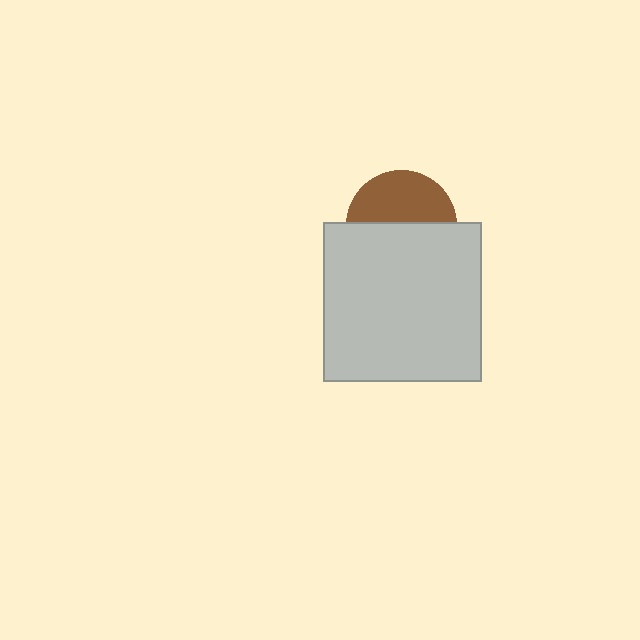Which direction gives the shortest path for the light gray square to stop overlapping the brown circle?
Moving down gives the shortest separation.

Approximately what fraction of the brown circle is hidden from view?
Roughly 55% of the brown circle is hidden behind the light gray square.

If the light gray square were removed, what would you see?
You would see the complete brown circle.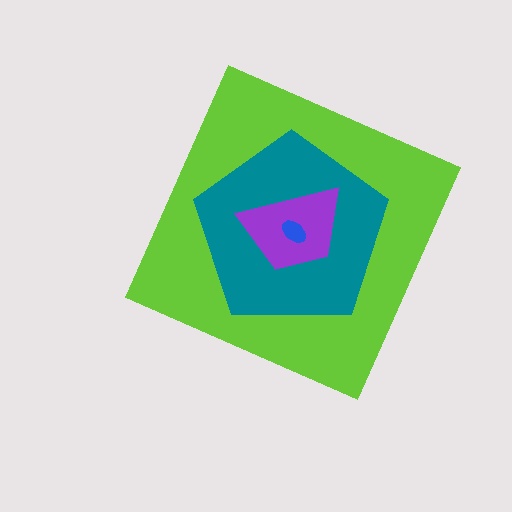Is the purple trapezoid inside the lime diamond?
Yes.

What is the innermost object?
The blue ellipse.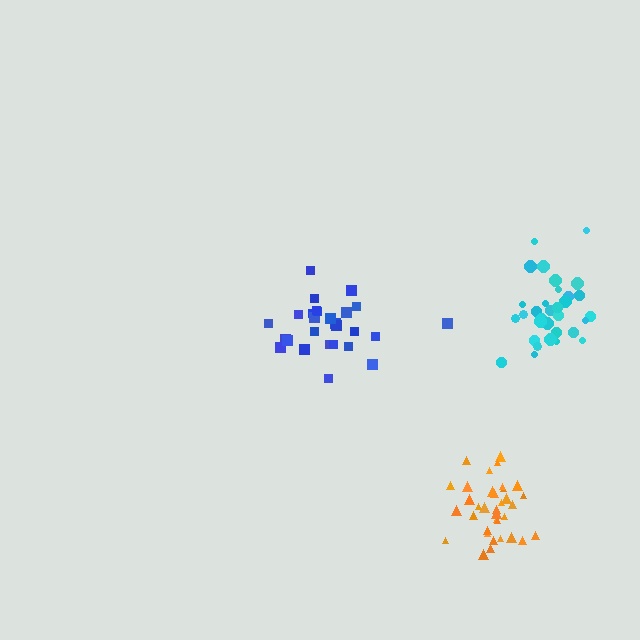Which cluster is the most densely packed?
Orange.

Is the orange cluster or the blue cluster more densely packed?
Orange.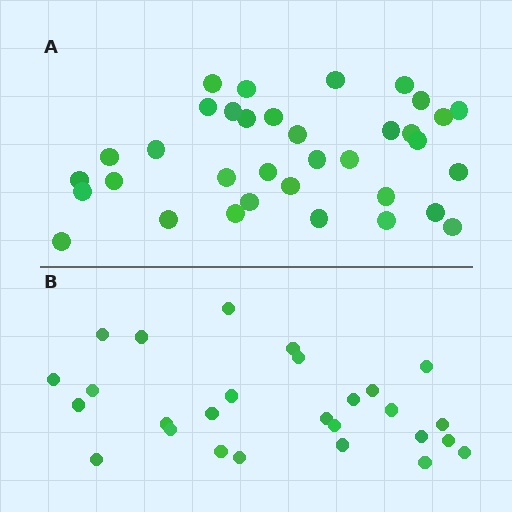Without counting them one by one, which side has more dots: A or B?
Region A (the top region) has more dots.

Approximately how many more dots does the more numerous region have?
Region A has roughly 8 or so more dots than region B.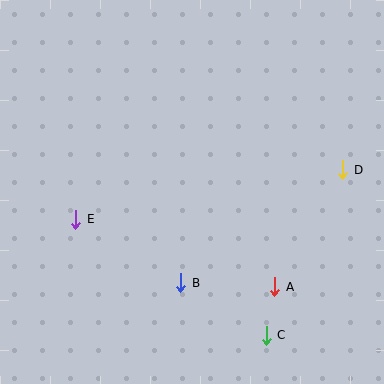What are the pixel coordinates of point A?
Point A is at (275, 287).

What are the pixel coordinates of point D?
Point D is at (343, 170).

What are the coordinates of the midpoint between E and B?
The midpoint between E and B is at (128, 251).